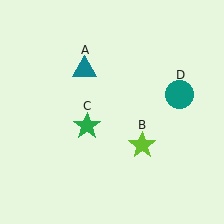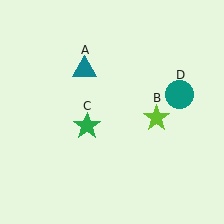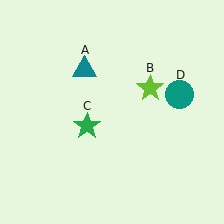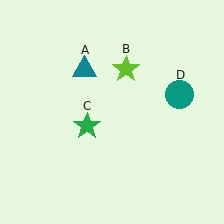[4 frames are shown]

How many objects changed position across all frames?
1 object changed position: lime star (object B).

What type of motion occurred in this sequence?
The lime star (object B) rotated counterclockwise around the center of the scene.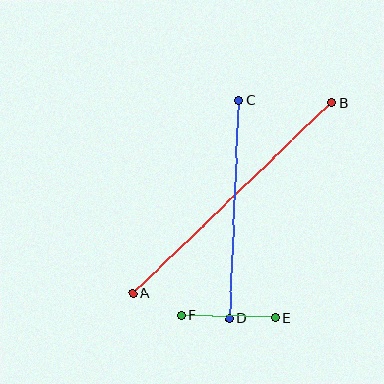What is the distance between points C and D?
The distance is approximately 218 pixels.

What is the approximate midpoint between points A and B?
The midpoint is at approximately (232, 198) pixels.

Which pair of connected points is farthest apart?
Points A and B are farthest apart.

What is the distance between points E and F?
The distance is approximately 94 pixels.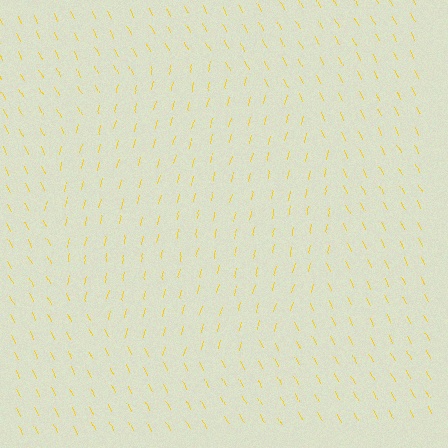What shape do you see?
I see a circle.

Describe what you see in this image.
The image is filled with small yellow line segments. A circle region in the image has lines oriented differently from the surrounding lines, creating a visible texture boundary.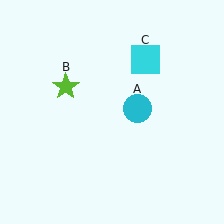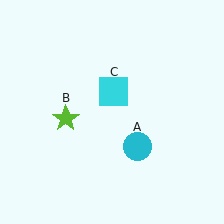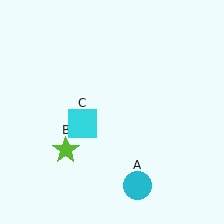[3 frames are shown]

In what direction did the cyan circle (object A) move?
The cyan circle (object A) moved down.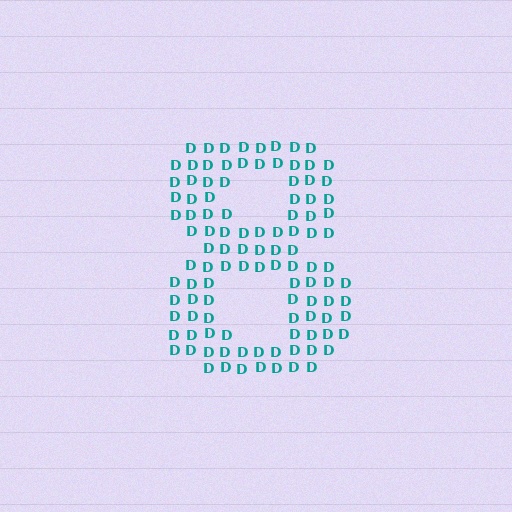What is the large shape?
The large shape is the digit 8.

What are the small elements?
The small elements are letter D's.